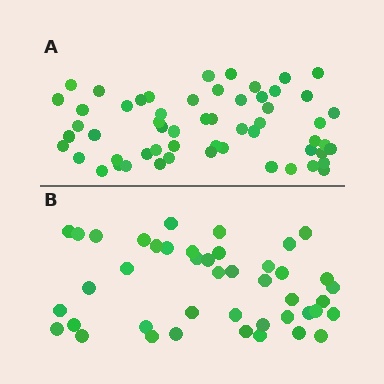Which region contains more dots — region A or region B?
Region A (the top region) has more dots.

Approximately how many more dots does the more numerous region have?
Region A has approximately 15 more dots than region B.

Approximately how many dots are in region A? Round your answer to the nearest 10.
About 60 dots. (The exact count is 57, which rounds to 60.)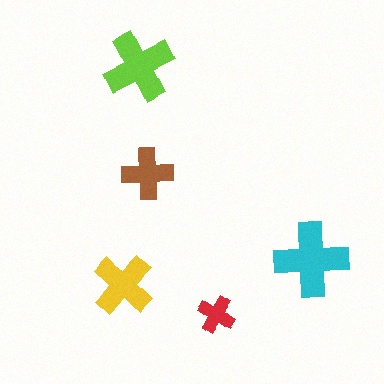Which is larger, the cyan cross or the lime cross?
The cyan one.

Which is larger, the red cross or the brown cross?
The brown one.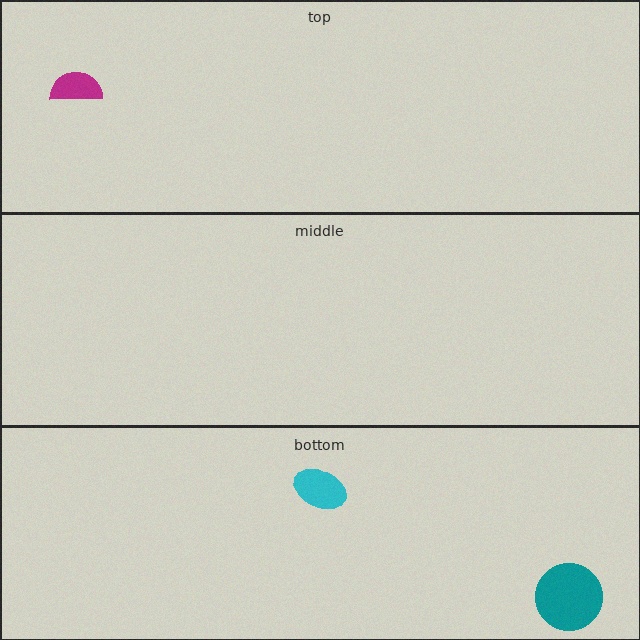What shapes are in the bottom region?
The teal circle, the cyan ellipse.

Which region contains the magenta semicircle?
The top region.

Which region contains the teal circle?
The bottom region.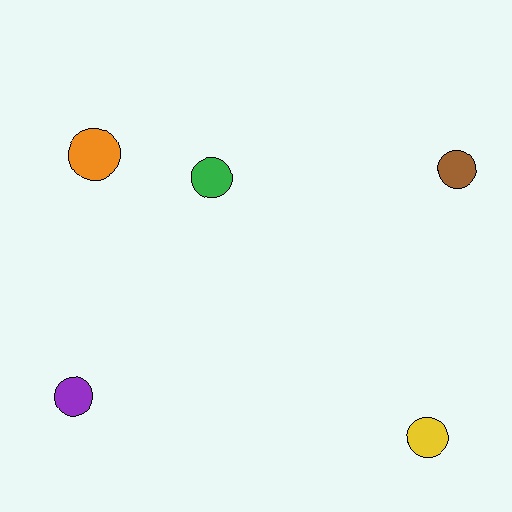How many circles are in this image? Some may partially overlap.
There are 5 circles.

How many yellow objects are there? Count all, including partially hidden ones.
There is 1 yellow object.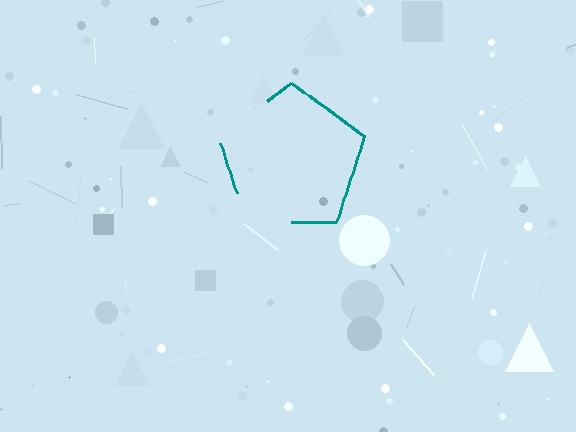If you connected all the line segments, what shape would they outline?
They would outline a pentagon.